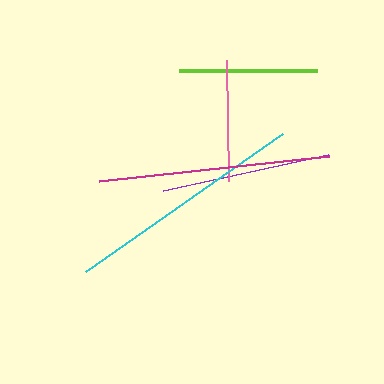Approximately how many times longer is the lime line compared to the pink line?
The lime line is approximately 1.1 times the length of the pink line.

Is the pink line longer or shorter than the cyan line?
The cyan line is longer than the pink line.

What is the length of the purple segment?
The purple segment is approximately 169 pixels long.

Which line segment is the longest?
The cyan line is the longest at approximately 241 pixels.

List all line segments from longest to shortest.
From longest to shortest: cyan, magenta, purple, lime, pink.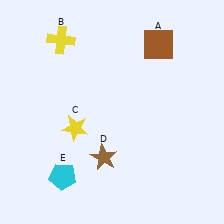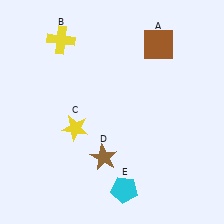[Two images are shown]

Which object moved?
The cyan pentagon (E) moved right.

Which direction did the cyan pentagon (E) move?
The cyan pentagon (E) moved right.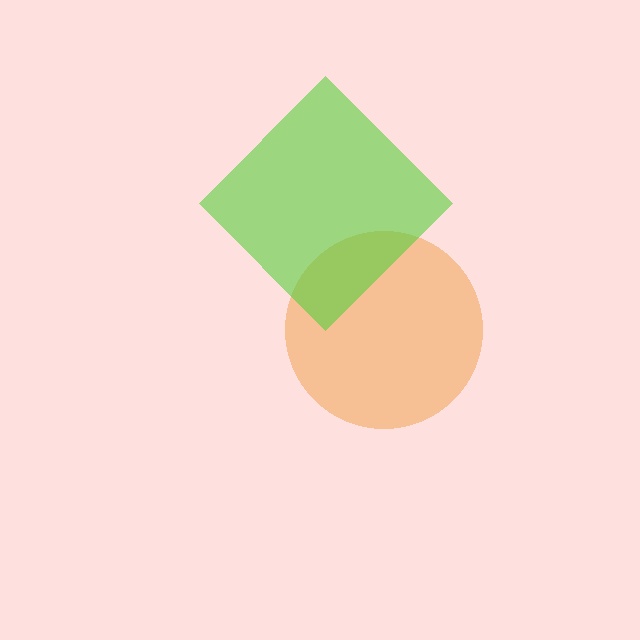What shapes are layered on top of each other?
The layered shapes are: an orange circle, a lime diamond.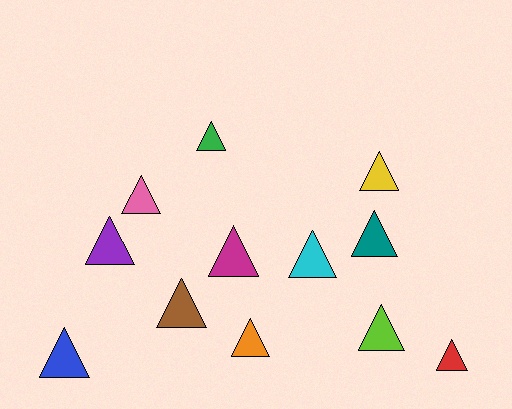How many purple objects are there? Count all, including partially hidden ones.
There is 1 purple object.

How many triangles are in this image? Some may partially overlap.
There are 12 triangles.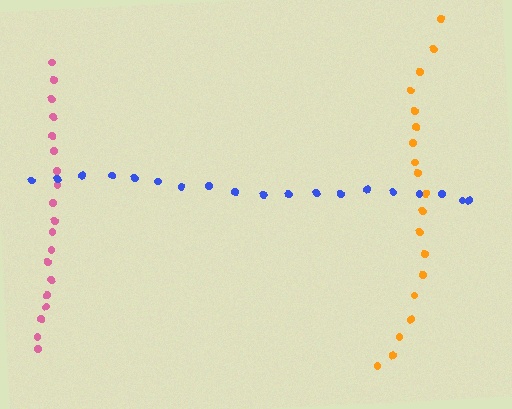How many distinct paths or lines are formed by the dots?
There are 3 distinct paths.